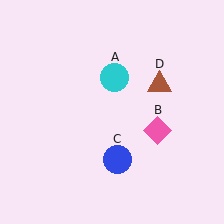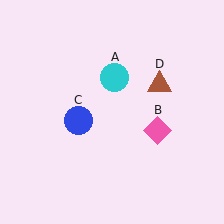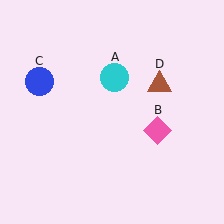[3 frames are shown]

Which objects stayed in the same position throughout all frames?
Cyan circle (object A) and pink diamond (object B) and brown triangle (object D) remained stationary.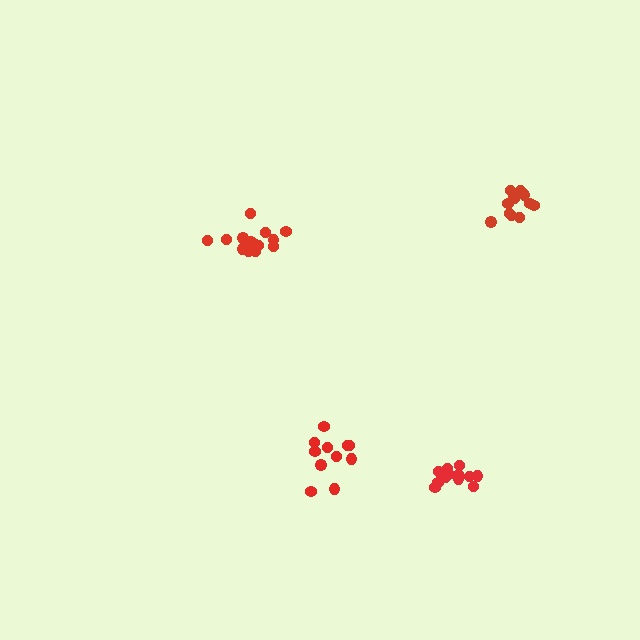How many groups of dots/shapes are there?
There are 4 groups.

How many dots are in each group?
Group 1: 12 dots, Group 2: 11 dots, Group 3: 12 dots, Group 4: 15 dots (50 total).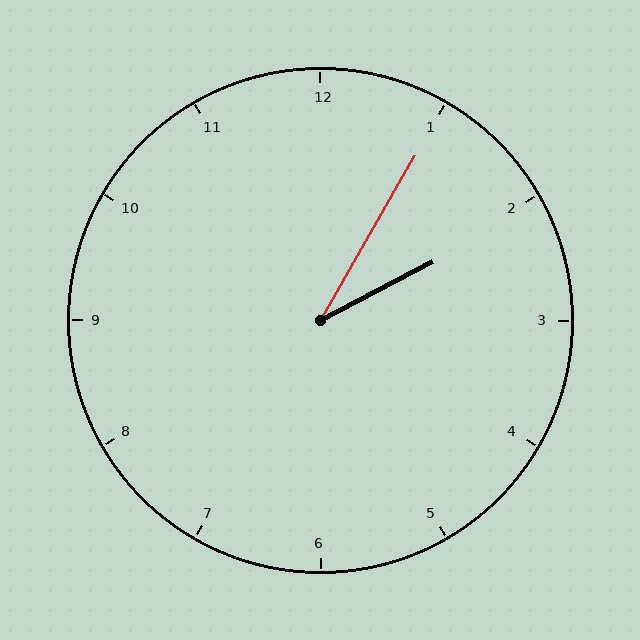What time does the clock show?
2:05.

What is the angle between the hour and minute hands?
Approximately 32 degrees.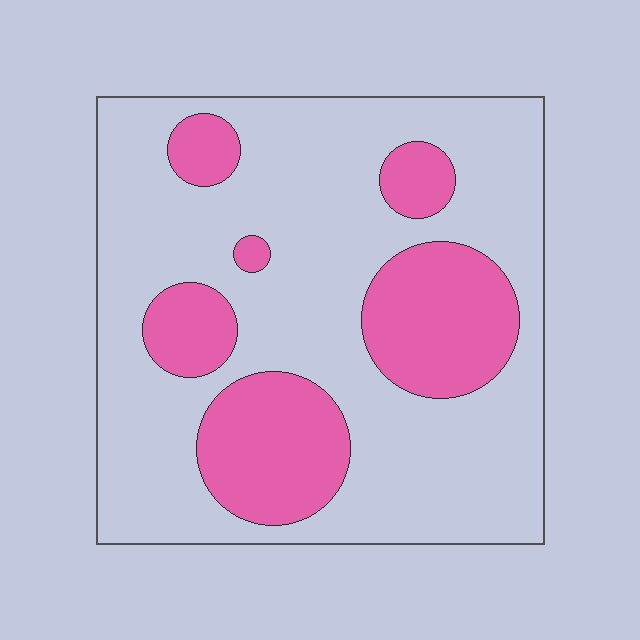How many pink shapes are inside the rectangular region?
6.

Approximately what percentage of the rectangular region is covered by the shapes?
Approximately 30%.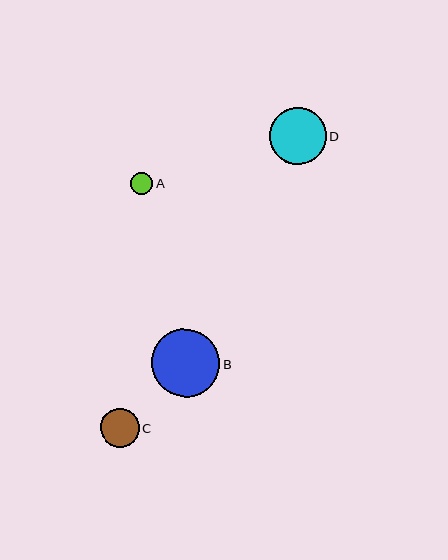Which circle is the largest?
Circle B is the largest with a size of approximately 68 pixels.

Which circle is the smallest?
Circle A is the smallest with a size of approximately 22 pixels.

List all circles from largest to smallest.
From largest to smallest: B, D, C, A.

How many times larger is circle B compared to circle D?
Circle B is approximately 1.2 times the size of circle D.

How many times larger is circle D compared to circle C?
Circle D is approximately 1.5 times the size of circle C.